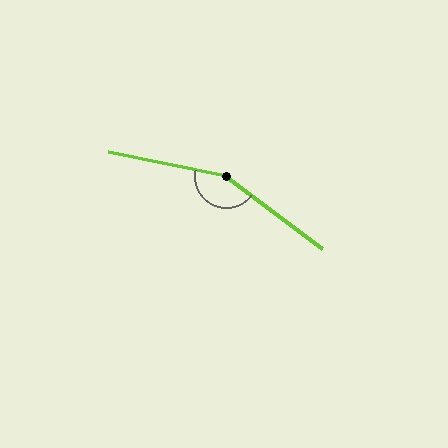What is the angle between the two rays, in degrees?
Approximately 155 degrees.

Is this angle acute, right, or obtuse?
It is obtuse.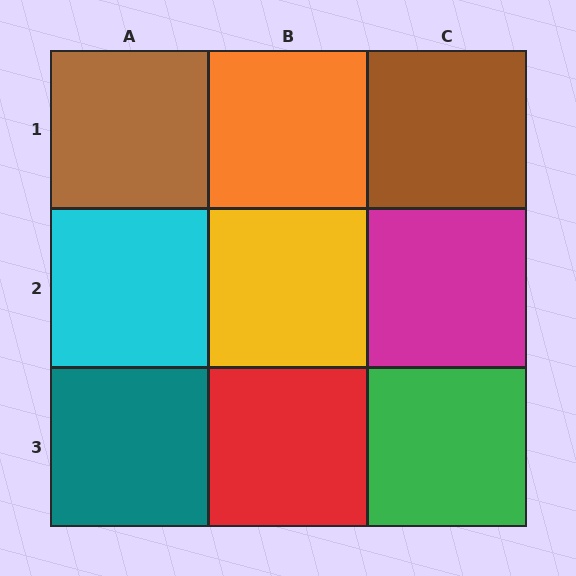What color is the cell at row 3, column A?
Teal.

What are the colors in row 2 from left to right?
Cyan, yellow, magenta.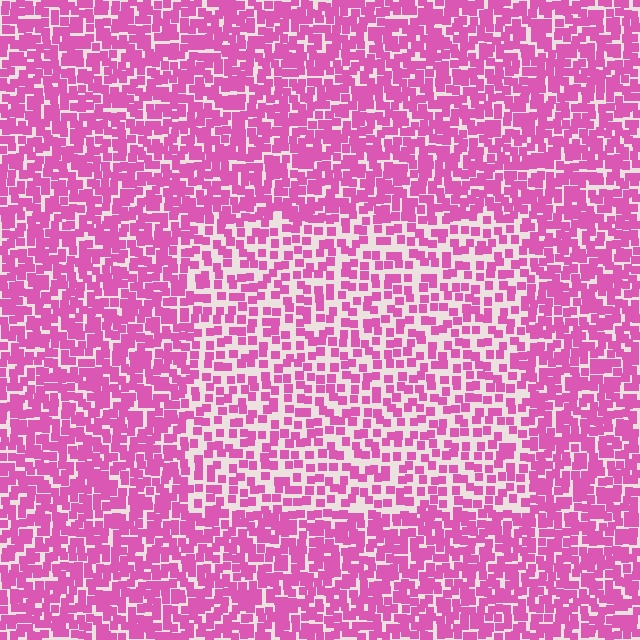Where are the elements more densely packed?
The elements are more densely packed outside the rectangle boundary.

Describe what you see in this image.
The image contains small pink elements arranged at two different densities. A rectangle-shaped region is visible where the elements are less densely packed than the surrounding area.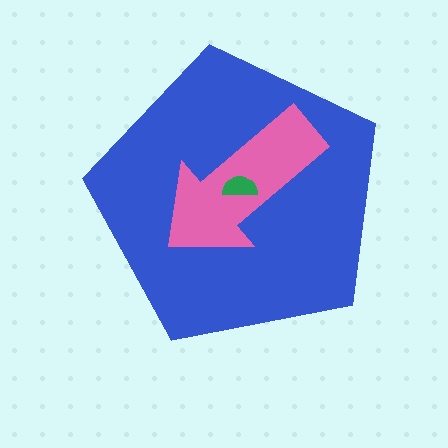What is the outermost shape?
The blue pentagon.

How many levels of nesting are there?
3.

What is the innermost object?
The green semicircle.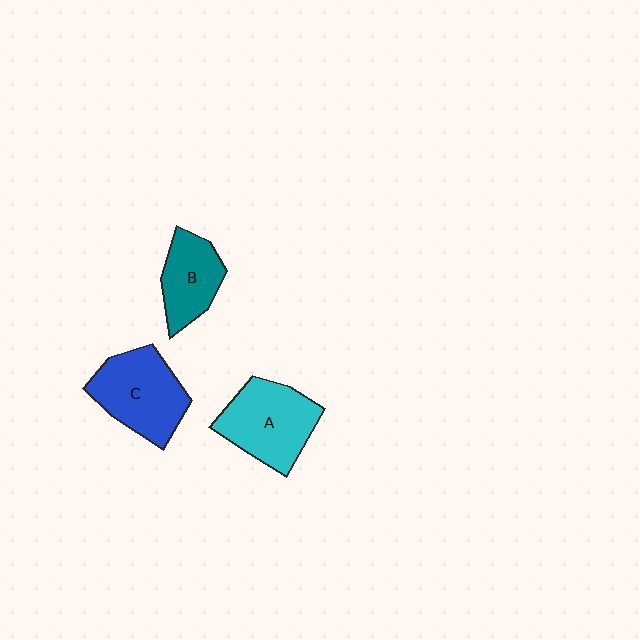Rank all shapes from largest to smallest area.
From largest to smallest: C (blue), A (cyan), B (teal).